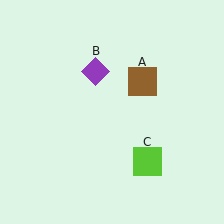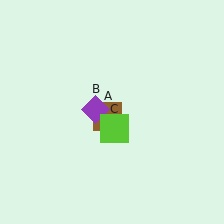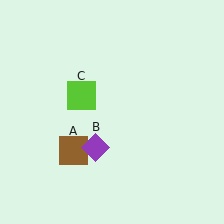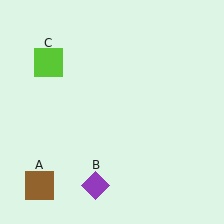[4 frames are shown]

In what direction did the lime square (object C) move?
The lime square (object C) moved up and to the left.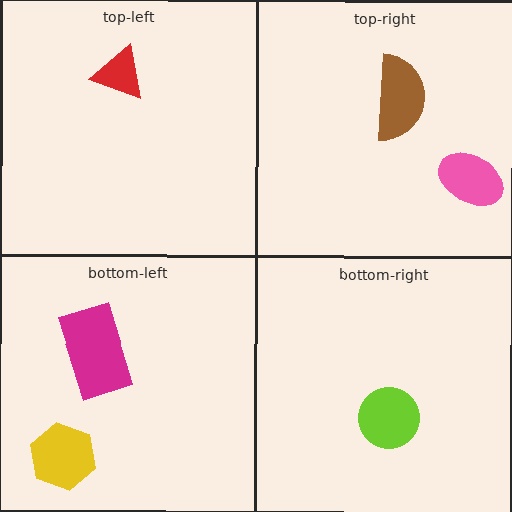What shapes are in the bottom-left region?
The magenta rectangle, the yellow hexagon.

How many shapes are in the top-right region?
2.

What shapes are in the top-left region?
The red triangle.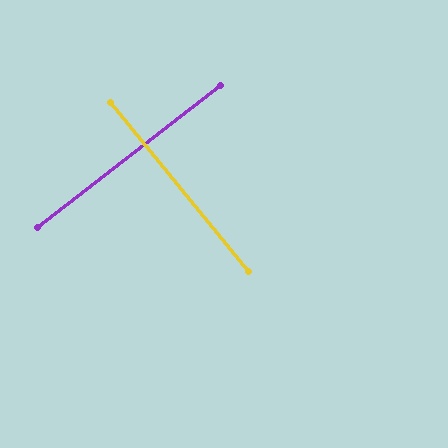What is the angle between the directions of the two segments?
Approximately 89 degrees.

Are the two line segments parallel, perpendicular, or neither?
Perpendicular — they meet at approximately 89°.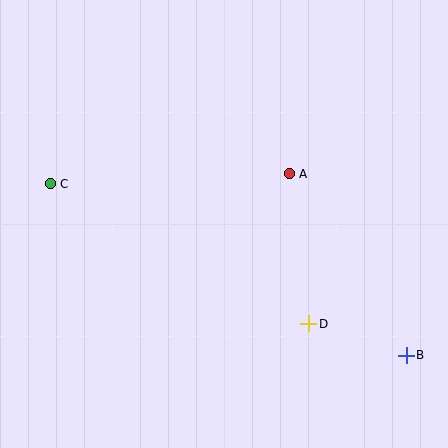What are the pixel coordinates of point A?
Point A is at (289, 174).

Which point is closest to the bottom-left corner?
Point C is closest to the bottom-left corner.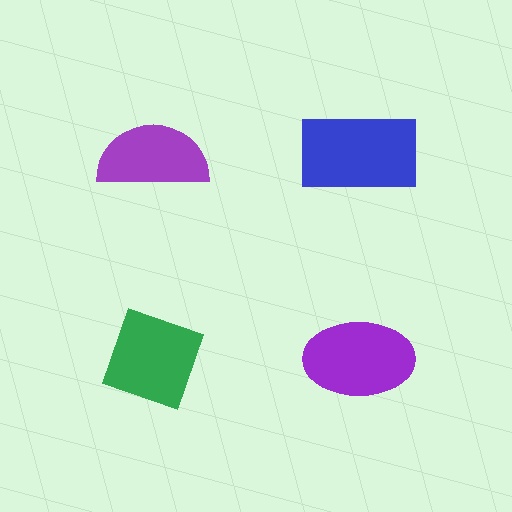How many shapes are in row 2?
2 shapes.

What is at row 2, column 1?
A green diamond.